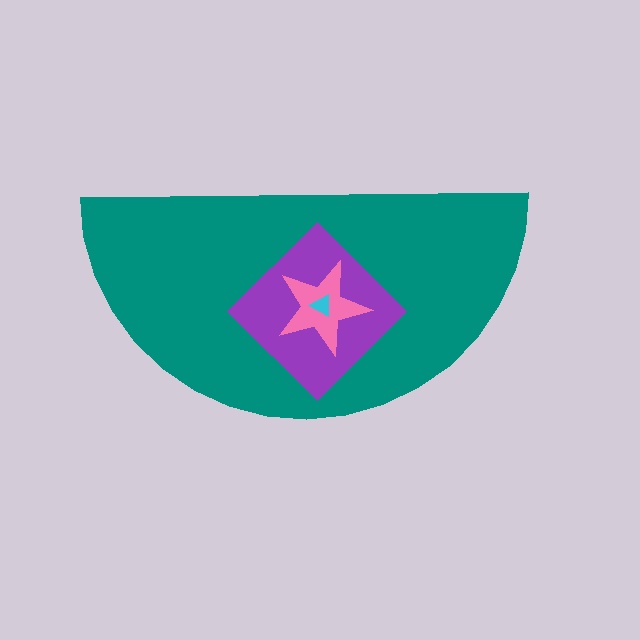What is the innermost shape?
The cyan triangle.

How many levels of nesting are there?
4.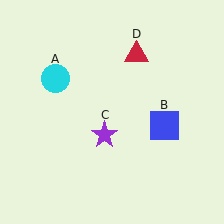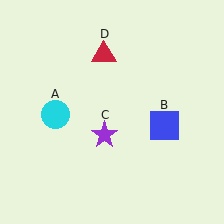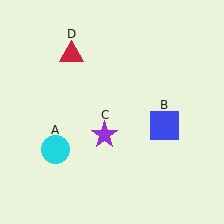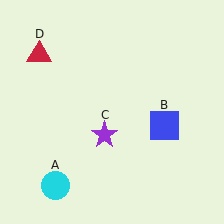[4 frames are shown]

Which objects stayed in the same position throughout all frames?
Blue square (object B) and purple star (object C) remained stationary.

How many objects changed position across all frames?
2 objects changed position: cyan circle (object A), red triangle (object D).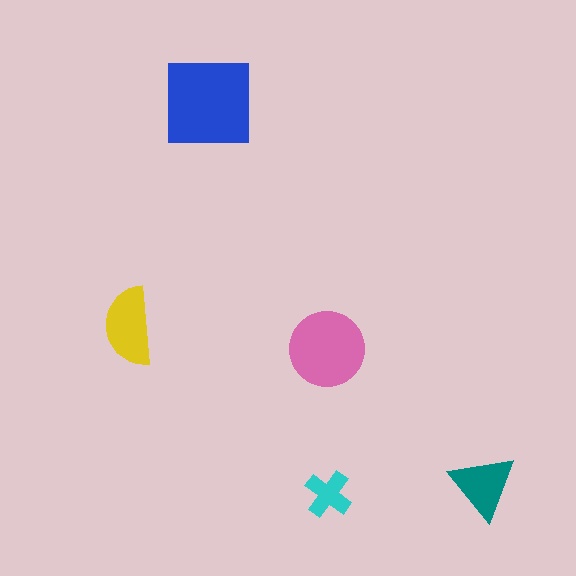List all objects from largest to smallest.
The blue square, the pink circle, the yellow semicircle, the teal triangle, the cyan cross.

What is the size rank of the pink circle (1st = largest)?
2nd.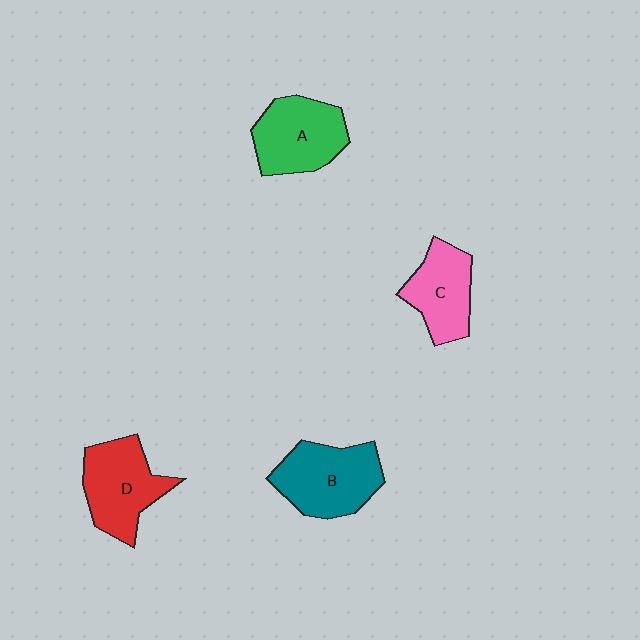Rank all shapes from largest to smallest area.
From largest to smallest: B (teal), D (red), A (green), C (pink).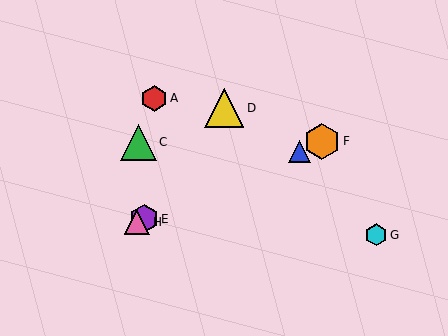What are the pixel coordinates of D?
Object D is at (224, 108).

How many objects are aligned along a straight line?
4 objects (B, E, F, H) are aligned along a straight line.